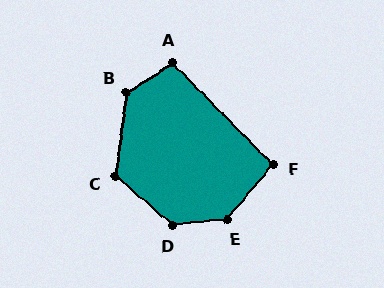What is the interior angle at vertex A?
Approximately 102 degrees (obtuse).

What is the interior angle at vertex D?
Approximately 134 degrees (obtuse).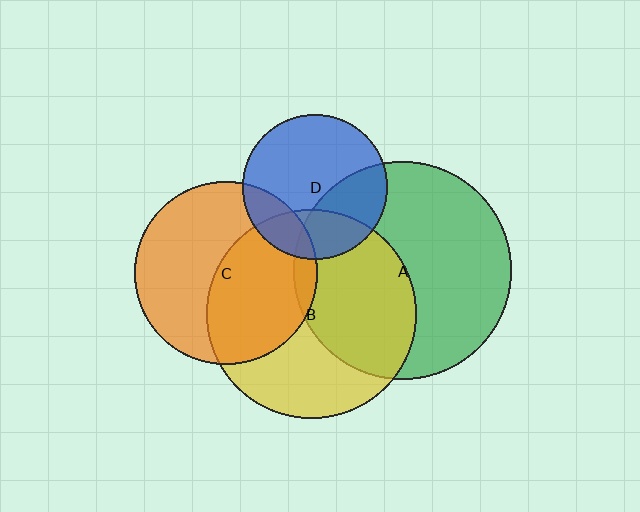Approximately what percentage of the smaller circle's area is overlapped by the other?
Approximately 5%.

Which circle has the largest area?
Circle A (green).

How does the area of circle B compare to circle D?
Approximately 2.1 times.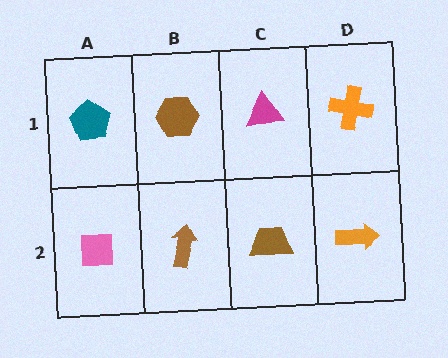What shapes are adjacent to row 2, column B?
A brown hexagon (row 1, column B), a pink square (row 2, column A), a brown trapezoid (row 2, column C).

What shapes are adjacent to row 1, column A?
A pink square (row 2, column A), a brown hexagon (row 1, column B).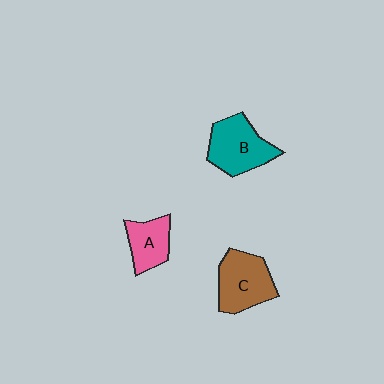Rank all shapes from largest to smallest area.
From largest to smallest: B (teal), C (brown), A (pink).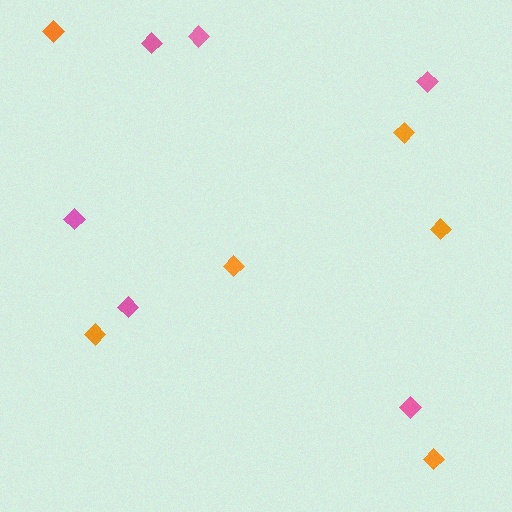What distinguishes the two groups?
There are 2 groups: one group of orange diamonds (6) and one group of pink diamonds (6).